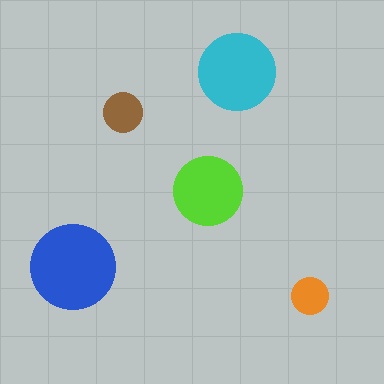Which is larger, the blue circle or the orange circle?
The blue one.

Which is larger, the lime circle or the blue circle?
The blue one.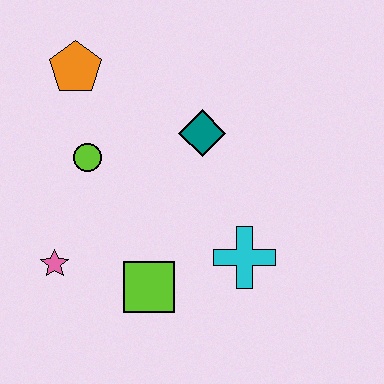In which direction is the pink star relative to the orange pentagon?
The pink star is below the orange pentagon.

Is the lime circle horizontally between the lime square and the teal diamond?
No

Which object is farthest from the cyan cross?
The orange pentagon is farthest from the cyan cross.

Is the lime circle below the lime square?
No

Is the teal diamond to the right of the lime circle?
Yes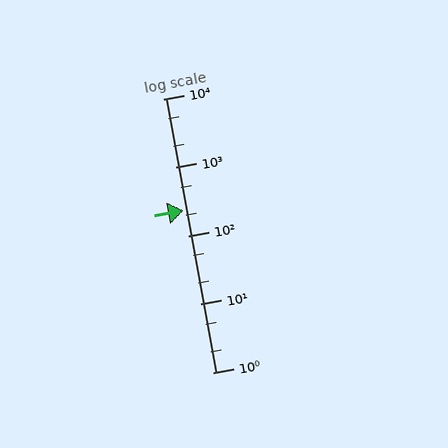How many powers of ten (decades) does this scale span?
The scale spans 4 decades, from 1 to 10000.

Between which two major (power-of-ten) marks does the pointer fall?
The pointer is between 100 and 1000.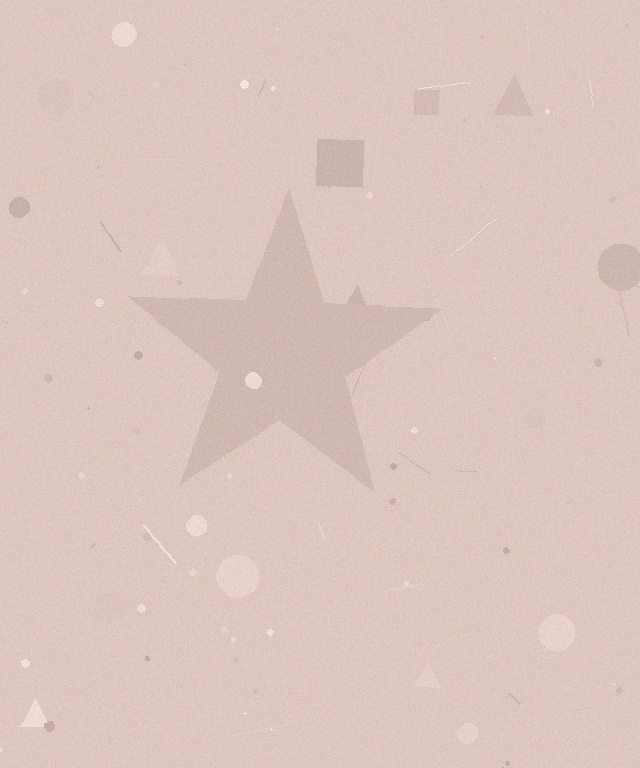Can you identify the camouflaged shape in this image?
The camouflaged shape is a star.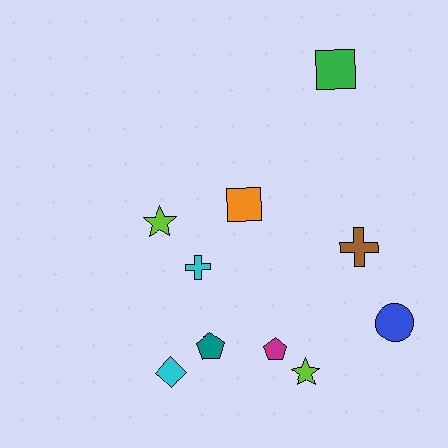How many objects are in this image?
There are 10 objects.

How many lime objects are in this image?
There are 2 lime objects.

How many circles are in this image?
There is 1 circle.